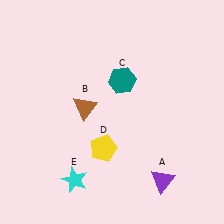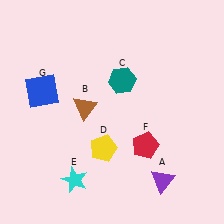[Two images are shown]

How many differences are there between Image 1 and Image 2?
There are 2 differences between the two images.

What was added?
A red pentagon (F), a blue square (G) were added in Image 2.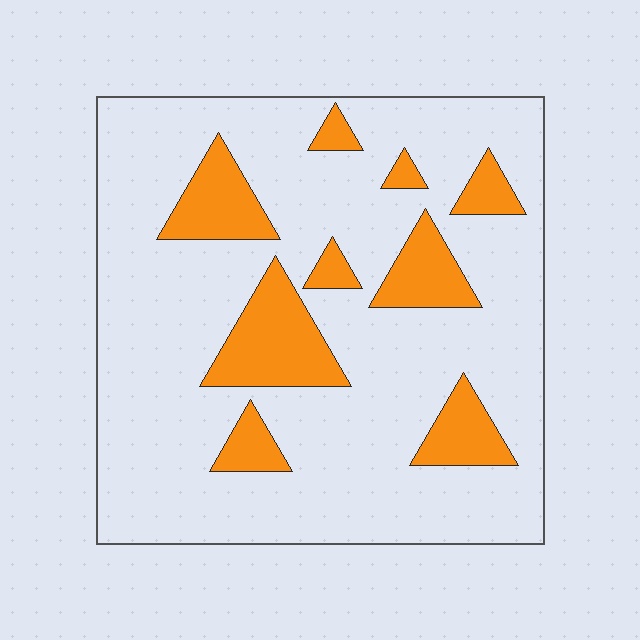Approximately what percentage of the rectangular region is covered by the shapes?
Approximately 20%.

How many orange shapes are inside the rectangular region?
9.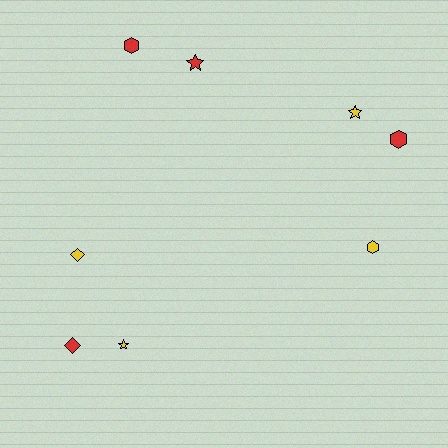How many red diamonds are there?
There is 1 red diamond.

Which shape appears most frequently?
Star, with 3 objects.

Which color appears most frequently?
Yellow, with 4 objects.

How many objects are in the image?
There are 8 objects.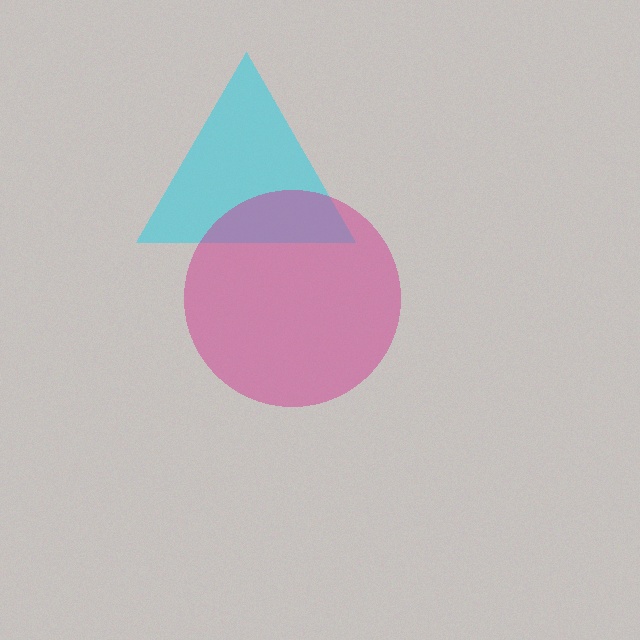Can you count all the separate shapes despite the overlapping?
Yes, there are 2 separate shapes.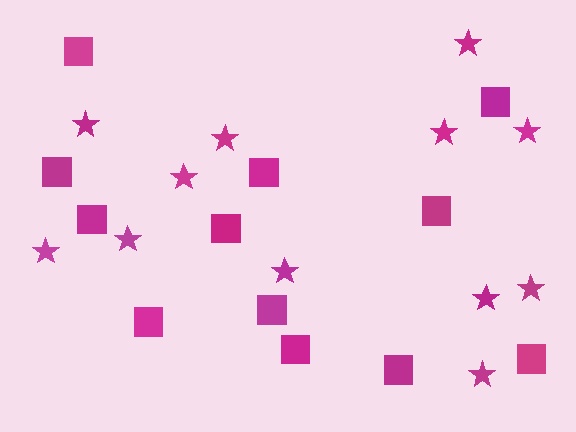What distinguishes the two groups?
There are 2 groups: one group of squares (12) and one group of stars (12).